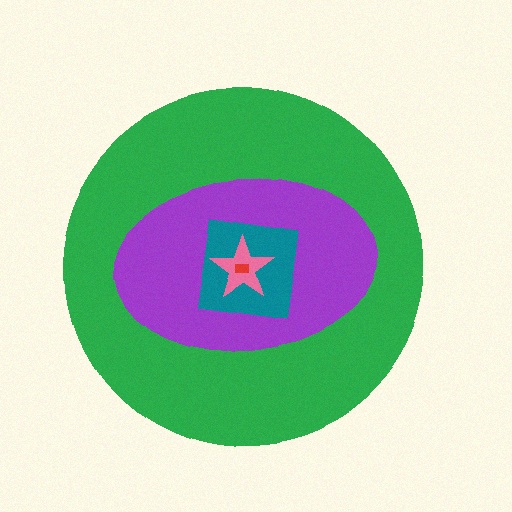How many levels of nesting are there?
5.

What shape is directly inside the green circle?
The purple ellipse.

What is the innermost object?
The red rectangle.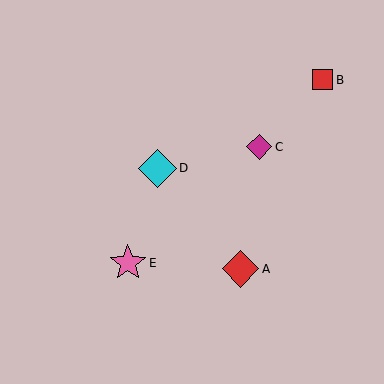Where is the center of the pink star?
The center of the pink star is at (128, 263).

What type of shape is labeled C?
Shape C is a magenta diamond.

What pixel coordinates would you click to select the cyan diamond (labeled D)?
Click at (157, 168) to select the cyan diamond D.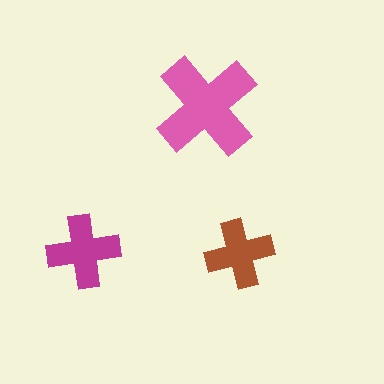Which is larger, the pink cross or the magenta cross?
The pink one.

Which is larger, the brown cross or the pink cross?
The pink one.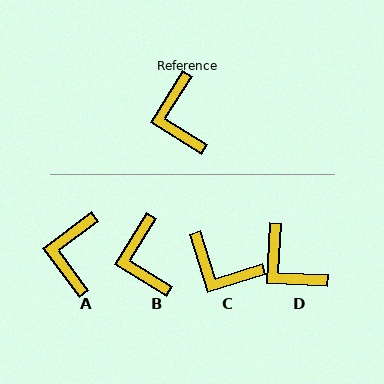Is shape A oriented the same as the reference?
No, it is off by about 21 degrees.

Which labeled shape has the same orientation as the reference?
B.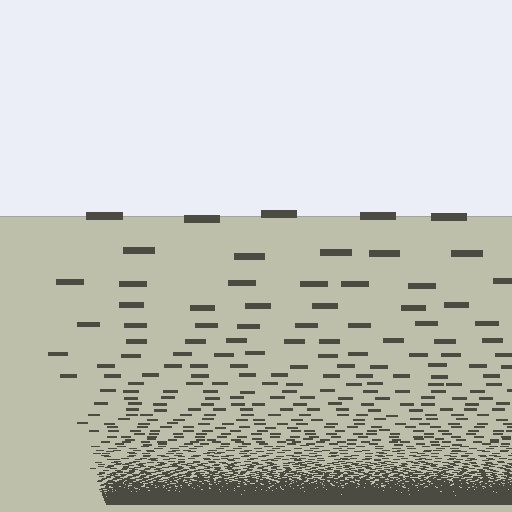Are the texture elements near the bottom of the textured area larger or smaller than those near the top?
Smaller. The gradient is inverted — elements near the bottom are smaller and denser.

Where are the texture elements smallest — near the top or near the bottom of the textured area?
Near the bottom.